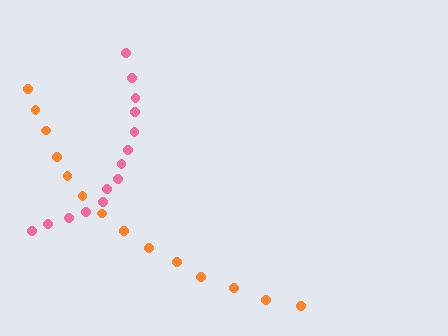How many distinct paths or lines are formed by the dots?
There are 2 distinct paths.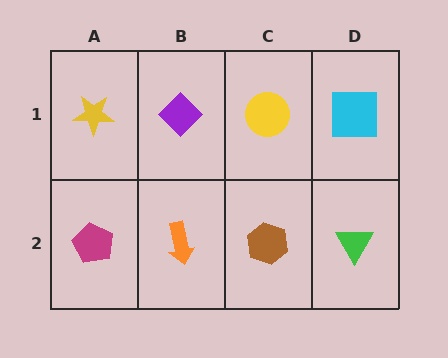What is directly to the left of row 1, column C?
A purple diamond.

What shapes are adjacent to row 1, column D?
A green triangle (row 2, column D), a yellow circle (row 1, column C).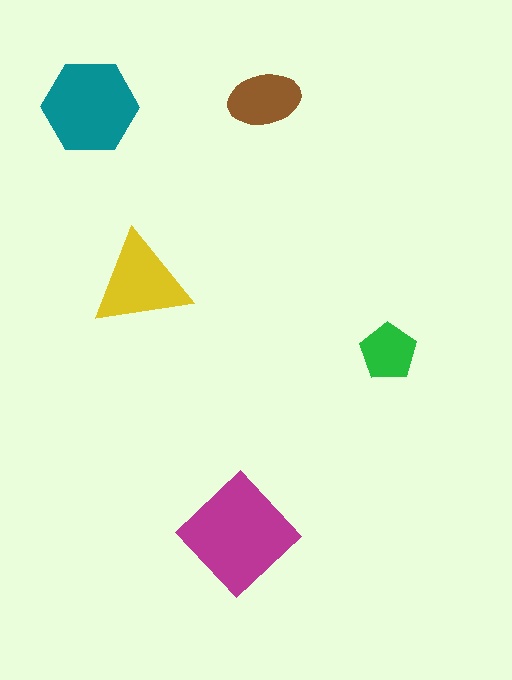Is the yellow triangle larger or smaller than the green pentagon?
Larger.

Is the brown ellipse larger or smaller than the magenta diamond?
Smaller.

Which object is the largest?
The magenta diamond.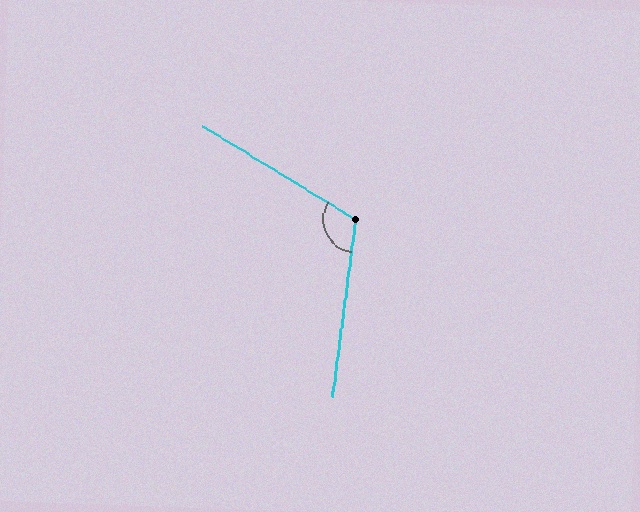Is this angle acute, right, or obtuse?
It is obtuse.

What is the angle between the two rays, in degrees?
Approximately 114 degrees.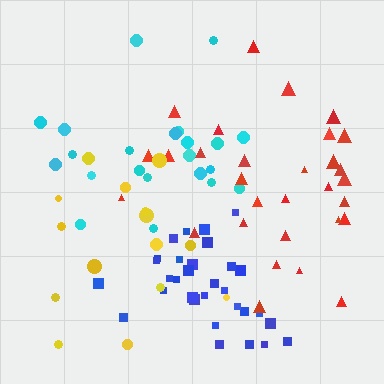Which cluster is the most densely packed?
Blue.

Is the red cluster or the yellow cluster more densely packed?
Red.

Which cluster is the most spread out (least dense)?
Yellow.